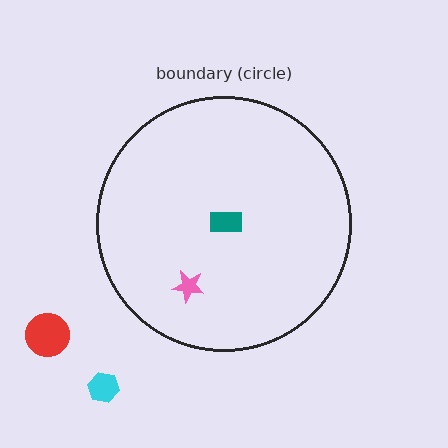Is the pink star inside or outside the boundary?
Inside.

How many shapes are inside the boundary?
2 inside, 2 outside.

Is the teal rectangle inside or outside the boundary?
Inside.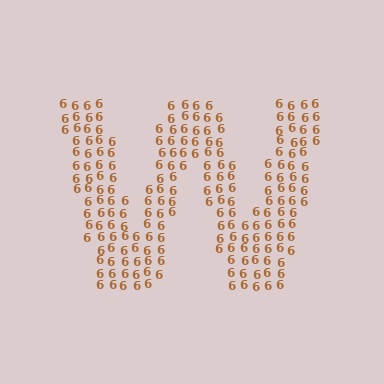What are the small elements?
The small elements are digit 6's.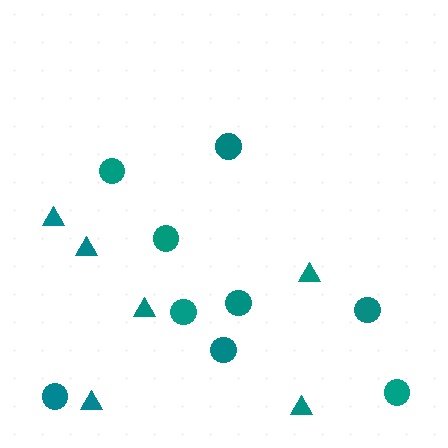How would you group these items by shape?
There are 2 groups: one group of circles (9) and one group of triangles (6).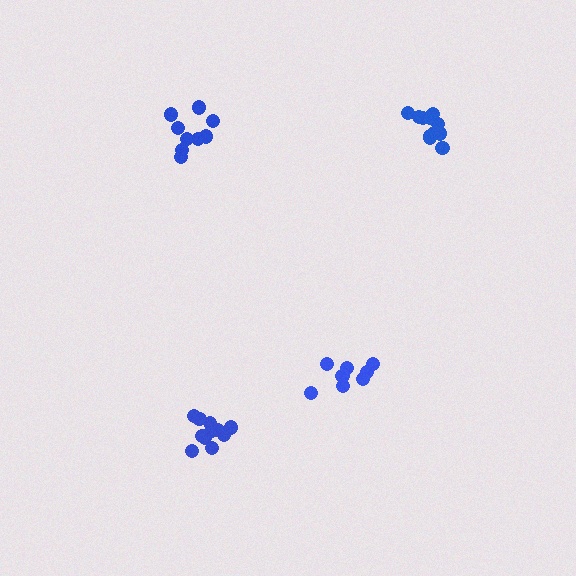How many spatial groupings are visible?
There are 4 spatial groupings.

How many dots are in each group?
Group 1: 9 dots, Group 2: 8 dots, Group 3: 11 dots, Group 4: 11 dots (39 total).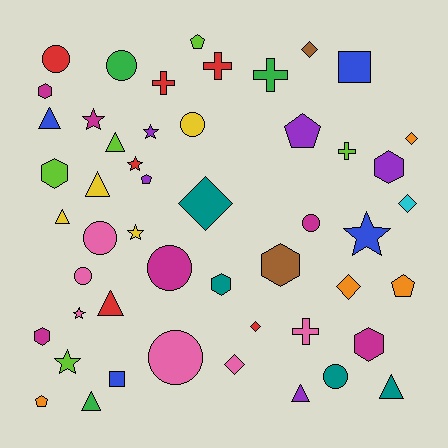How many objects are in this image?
There are 50 objects.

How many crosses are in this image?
There are 5 crosses.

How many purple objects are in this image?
There are 5 purple objects.